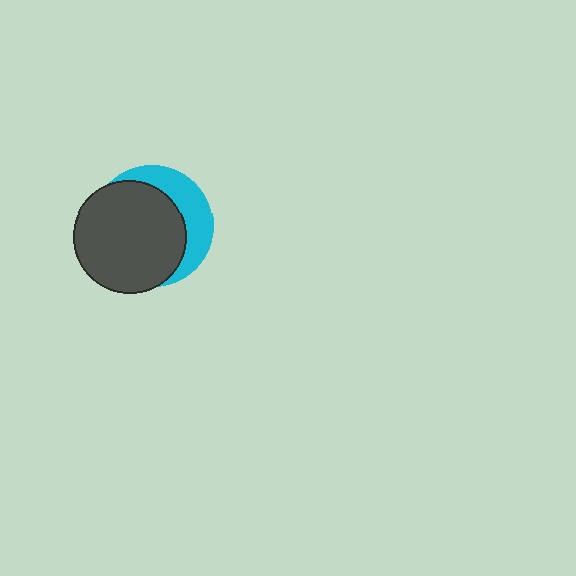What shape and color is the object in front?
The object in front is a dark gray circle.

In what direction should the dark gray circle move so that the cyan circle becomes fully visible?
The dark gray circle should move toward the lower-left. That is the shortest direction to clear the overlap and leave the cyan circle fully visible.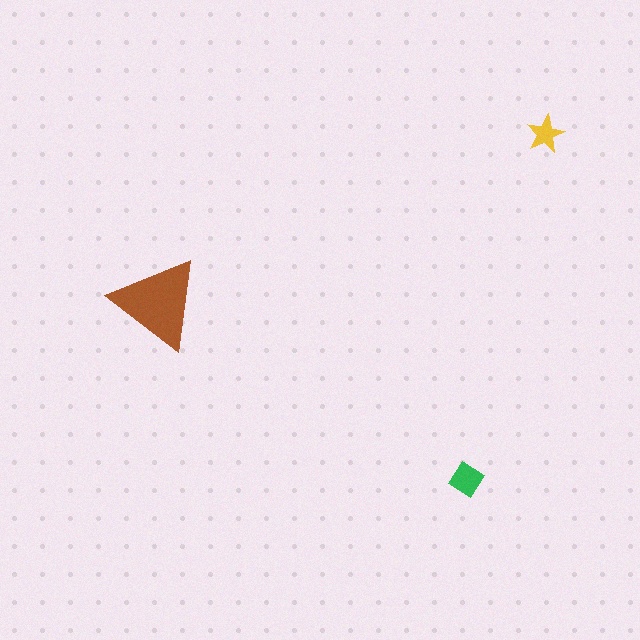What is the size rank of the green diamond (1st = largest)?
2nd.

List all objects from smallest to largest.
The yellow star, the green diamond, the brown triangle.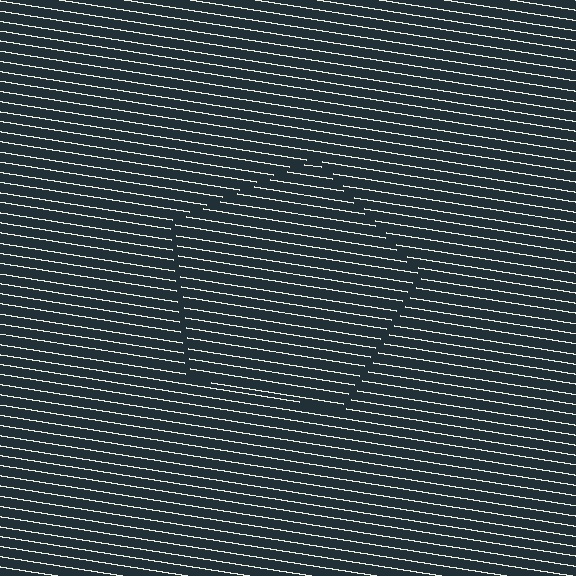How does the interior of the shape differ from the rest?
The interior of the shape contains the same grating, shifted by half a period — the contour is defined by the phase discontinuity where line-ends from the inner and outer gratings abut.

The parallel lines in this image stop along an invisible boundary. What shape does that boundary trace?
An illusory pentagon. The interior of the shape contains the same grating, shifted by half a period — the contour is defined by the phase discontinuity where line-ends from the inner and outer gratings abut.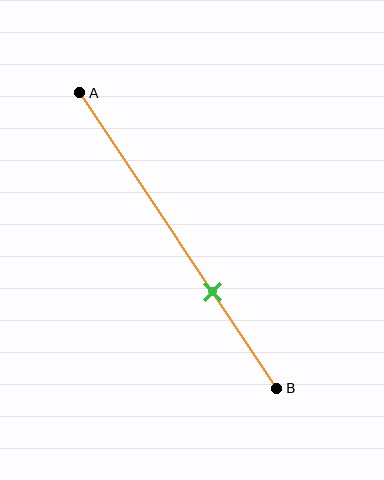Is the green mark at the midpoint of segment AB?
No, the mark is at about 65% from A, not at the 50% midpoint.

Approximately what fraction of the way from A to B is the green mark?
The green mark is approximately 65% of the way from A to B.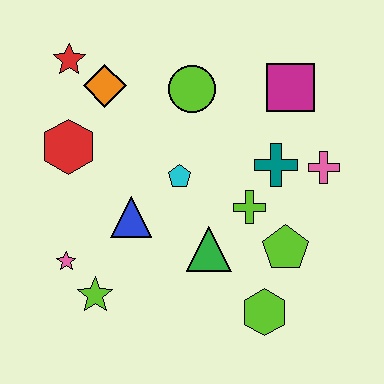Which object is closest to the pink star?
The lime star is closest to the pink star.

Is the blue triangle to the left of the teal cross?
Yes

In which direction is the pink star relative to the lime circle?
The pink star is below the lime circle.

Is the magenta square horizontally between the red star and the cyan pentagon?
No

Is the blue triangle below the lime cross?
Yes